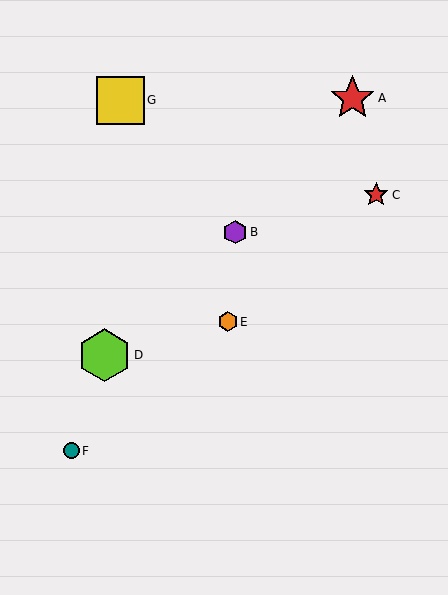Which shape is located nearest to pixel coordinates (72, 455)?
The teal circle (labeled F) at (71, 451) is nearest to that location.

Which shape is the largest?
The lime hexagon (labeled D) is the largest.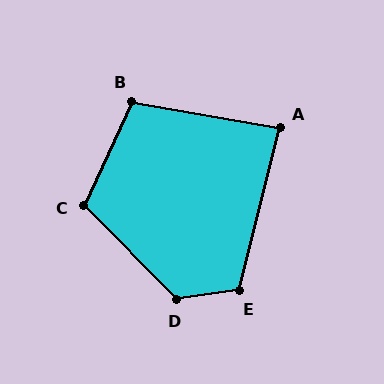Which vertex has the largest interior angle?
D, at approximately 126 degrees.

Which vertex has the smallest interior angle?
A, at approximately 86 degrees.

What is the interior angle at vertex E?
Approximately 113 degrees (obtuse).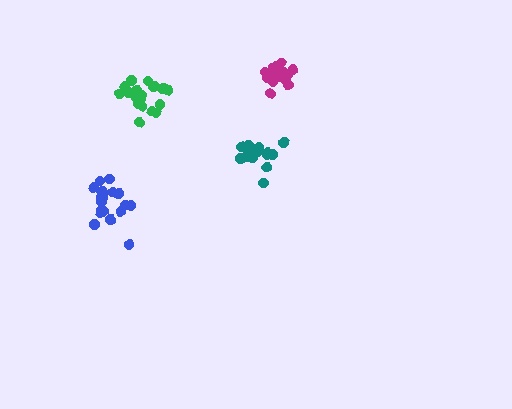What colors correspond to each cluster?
The clusters are colored: blue, teal, magenta, green.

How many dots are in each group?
Group 1: 19 dots, Group 2: 16 dots, Group 3: 16 dots, Group 4: 18 dots (69 total).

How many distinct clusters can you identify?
There are 4 distinct clusters.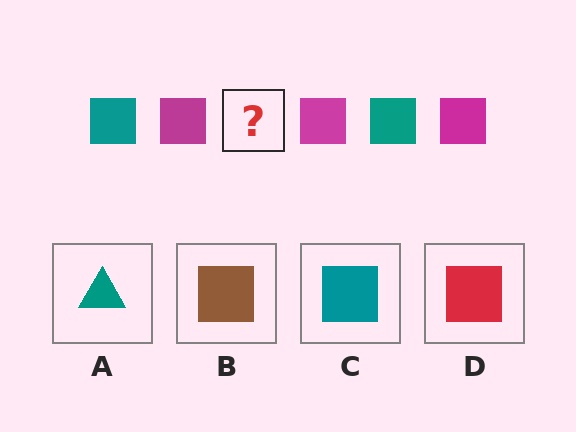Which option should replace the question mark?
Option C.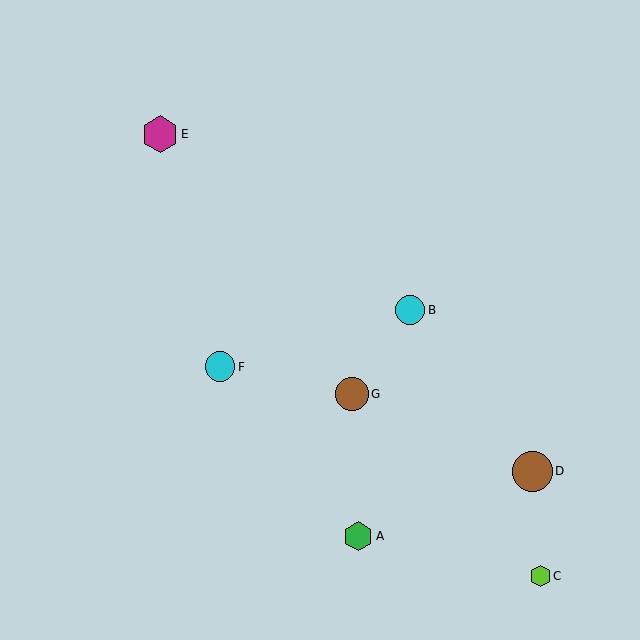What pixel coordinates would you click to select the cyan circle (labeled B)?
Click at (410, 310) to select the cyan circle B.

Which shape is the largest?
The brown circle (labeled D) is the largest.